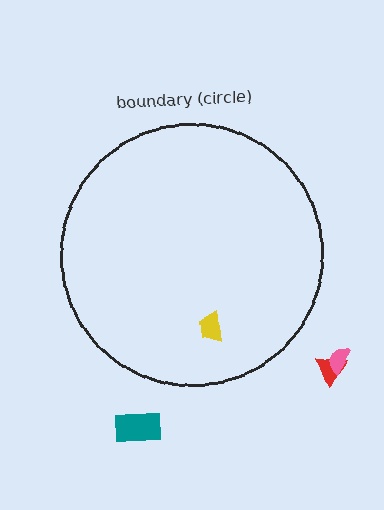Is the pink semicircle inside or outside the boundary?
Outside.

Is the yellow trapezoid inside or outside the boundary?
Inside.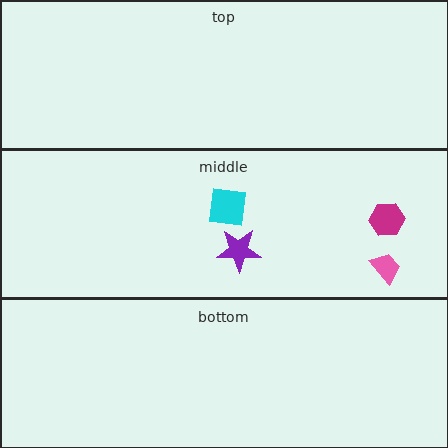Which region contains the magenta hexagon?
The middle region.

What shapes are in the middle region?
The magenta hexagon, the cyan square, the purple star, the pink trapezoid.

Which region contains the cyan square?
The middle region.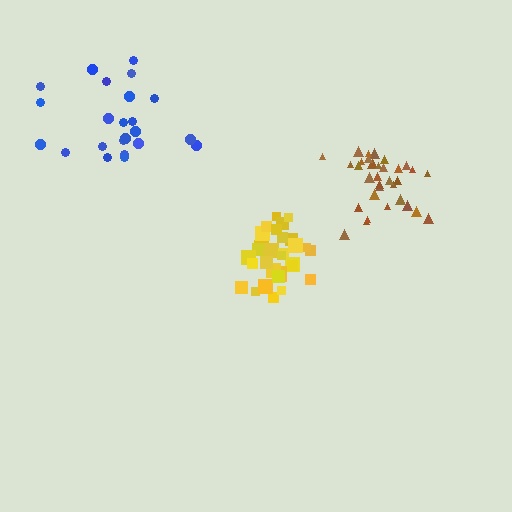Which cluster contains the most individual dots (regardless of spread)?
Brown (33).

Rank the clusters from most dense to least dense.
yellow, brown, blue.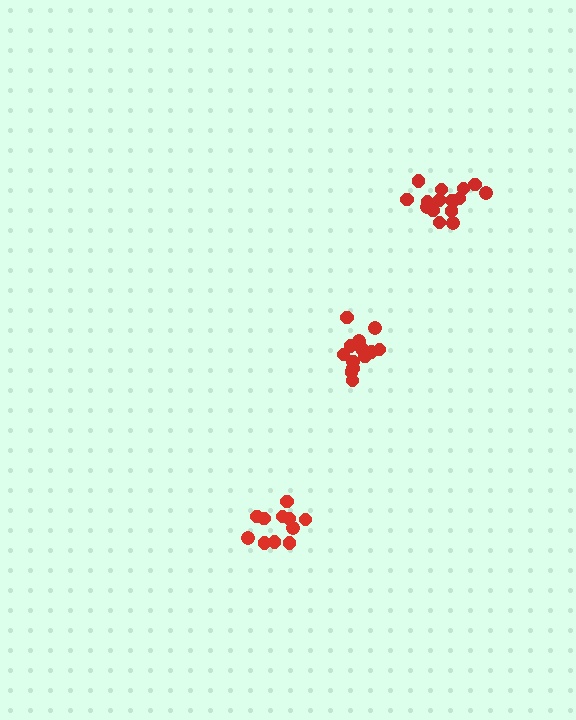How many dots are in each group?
Group 1: 13 dots, Group 2: 11 dots, Group 3: 16 dots (40 total).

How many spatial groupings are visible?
There are 3 spatial groupings.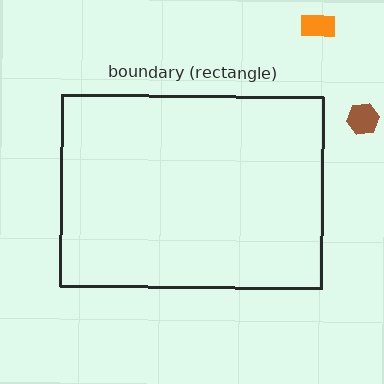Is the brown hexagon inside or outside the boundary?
Outside.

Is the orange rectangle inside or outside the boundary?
Outside.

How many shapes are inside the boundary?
0 inside, 2 outside.